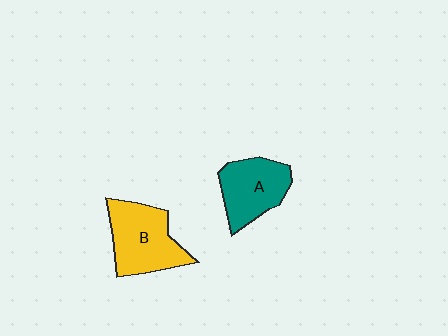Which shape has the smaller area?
Shape A (teal).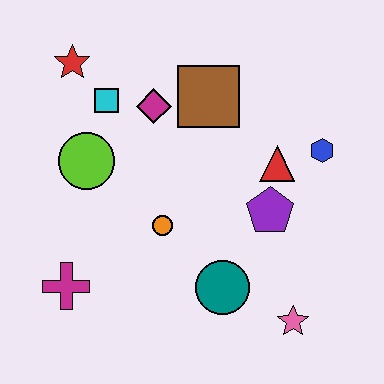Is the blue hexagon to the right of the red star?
Yes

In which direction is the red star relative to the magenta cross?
The red star is above the magenta cross.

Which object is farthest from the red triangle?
The magenta cross is farthest from the red triangle.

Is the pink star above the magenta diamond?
No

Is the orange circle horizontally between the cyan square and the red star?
No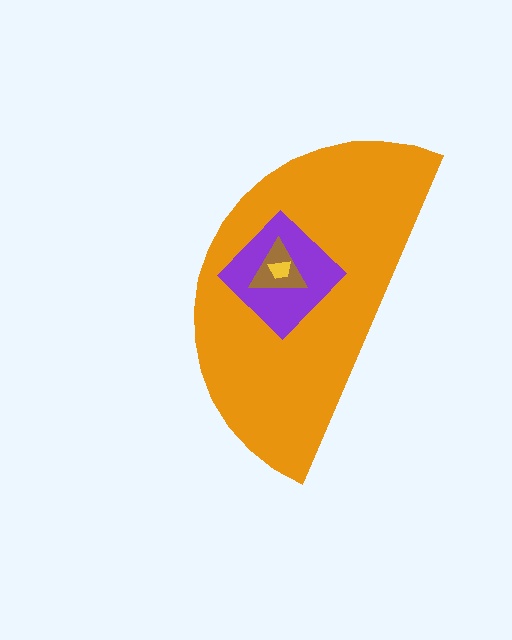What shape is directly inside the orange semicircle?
The purple diamond.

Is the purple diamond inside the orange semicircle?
Yes.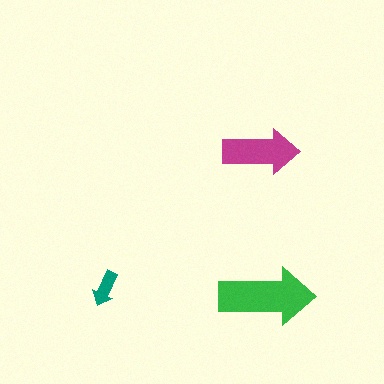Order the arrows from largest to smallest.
the green one, the magenta one, the teal one.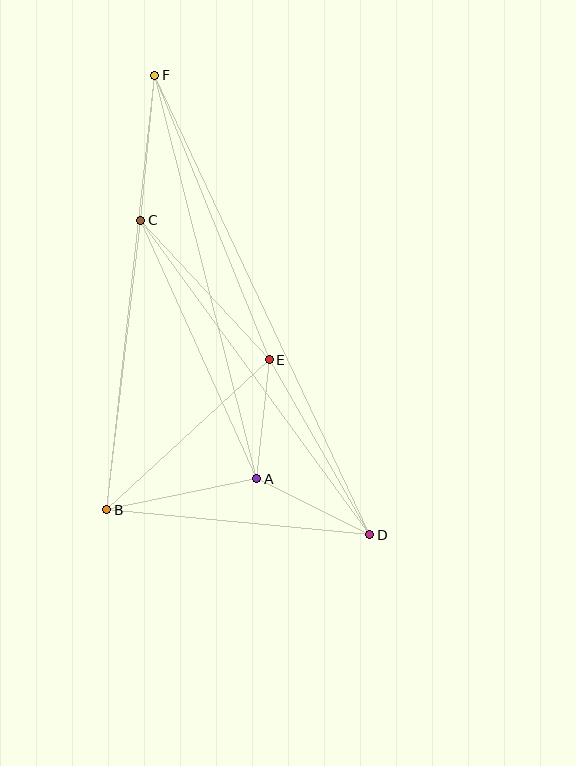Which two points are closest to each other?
Points A and E are closest to each other.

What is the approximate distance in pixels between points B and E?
The distance between B and E is approximately 221 pixels.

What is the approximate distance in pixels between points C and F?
The distance between C and F is approximately 145 pixels.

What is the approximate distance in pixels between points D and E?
The distance between D and E is approximately 202 pixels.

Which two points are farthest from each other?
Points D and F are farthest from each other.